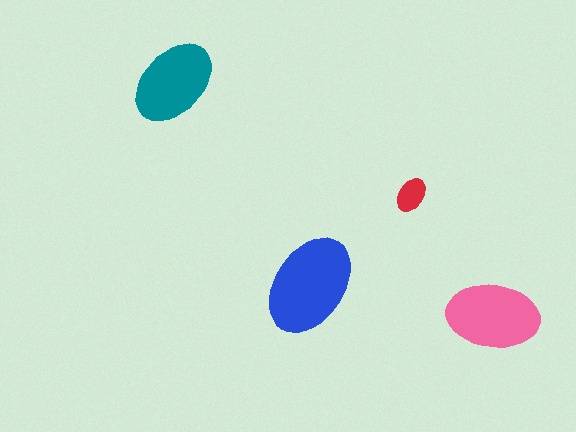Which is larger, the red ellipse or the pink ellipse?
The pink one.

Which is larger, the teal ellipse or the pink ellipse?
The pink one.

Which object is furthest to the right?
The pink ellipse is rightmost.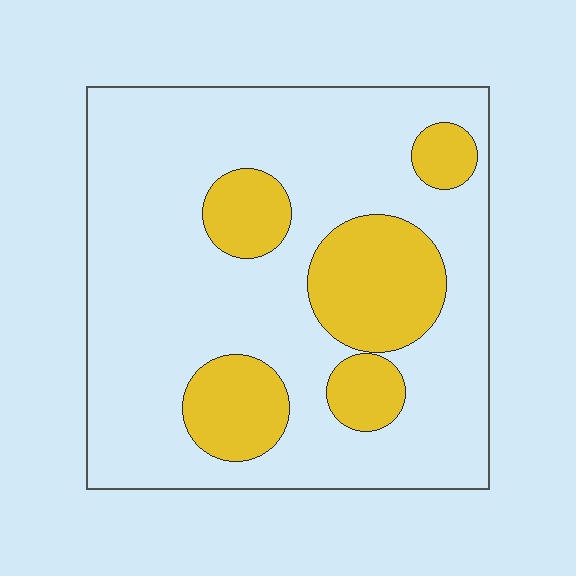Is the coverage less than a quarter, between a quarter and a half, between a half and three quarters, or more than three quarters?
Less than a quarter.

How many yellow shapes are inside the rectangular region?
5.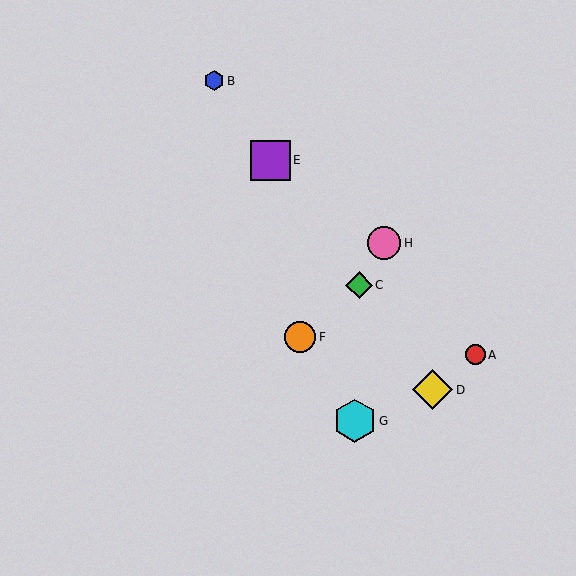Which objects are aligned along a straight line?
Objects B, C, D, E are aligned along a straight line.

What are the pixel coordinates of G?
Object G is at (355, 421).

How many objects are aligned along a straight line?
4 objects (B, C, D, E) are aligned along a straight line.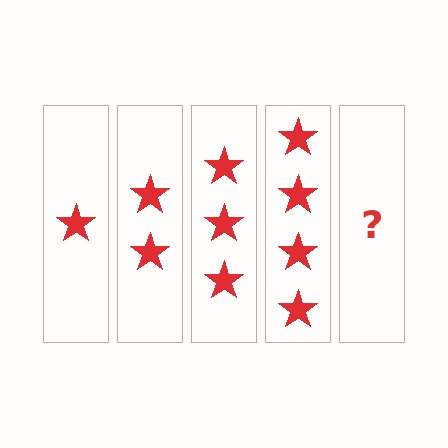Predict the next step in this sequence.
The next step is 5 stars.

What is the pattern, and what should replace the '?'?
The pattern is that each step adds one more star. The '?' should be 5 stars.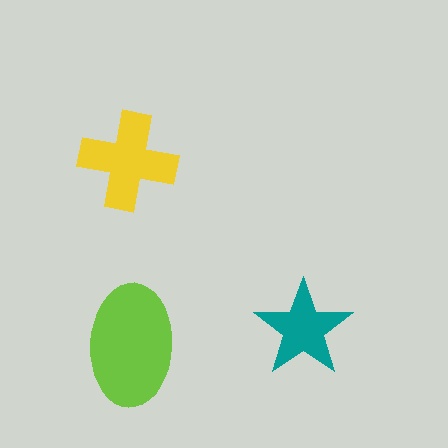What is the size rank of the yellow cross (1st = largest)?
2nd.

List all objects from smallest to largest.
The teal star, the yellow cross, the lime ellipse.